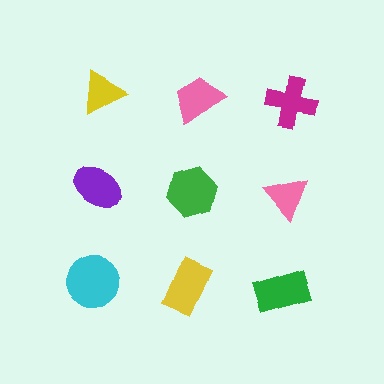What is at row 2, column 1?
A purple ellipse.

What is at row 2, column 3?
A pink triangle.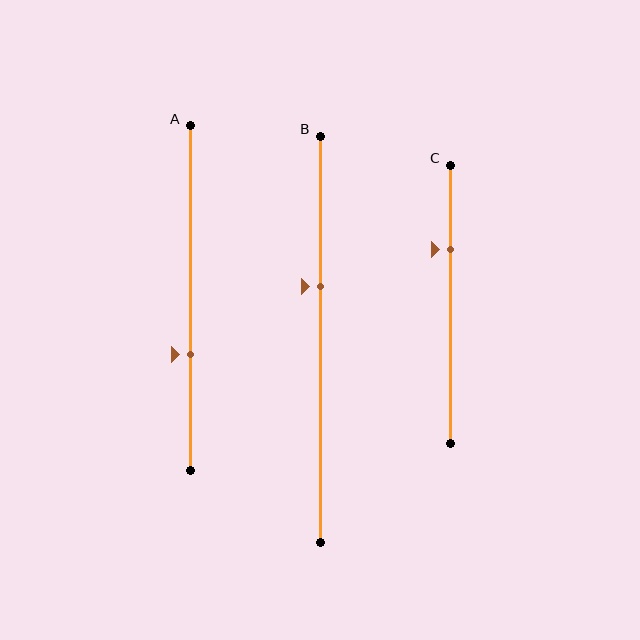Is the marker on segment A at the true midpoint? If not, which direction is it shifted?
No, the marker on segment A is shifted downward by about 16% of the segment length.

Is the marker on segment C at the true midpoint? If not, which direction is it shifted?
No, the marker on segment C is shifted upward by about 20% of the segment length.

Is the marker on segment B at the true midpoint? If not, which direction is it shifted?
No, the marker on segment B is shifted upward by about 13% of the segment length.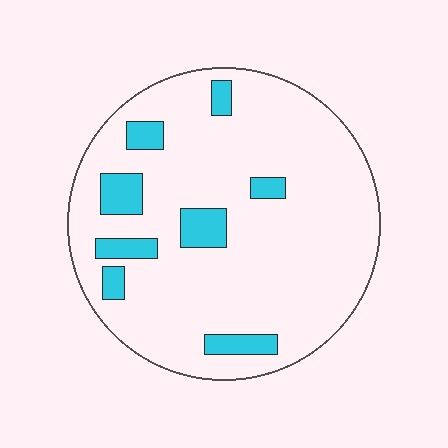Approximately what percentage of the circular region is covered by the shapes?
Approximately 15%.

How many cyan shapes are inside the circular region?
8.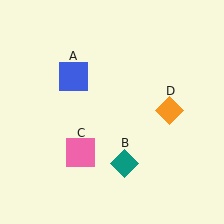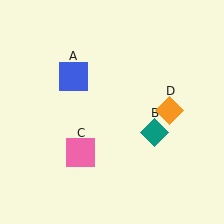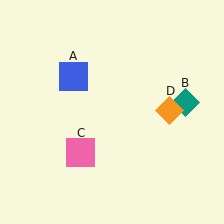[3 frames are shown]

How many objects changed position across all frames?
1 object changed position: teal diamond (object B).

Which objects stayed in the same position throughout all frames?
Blue square (object A) and pink square (object C) and orange diamond (object D) remained stationary.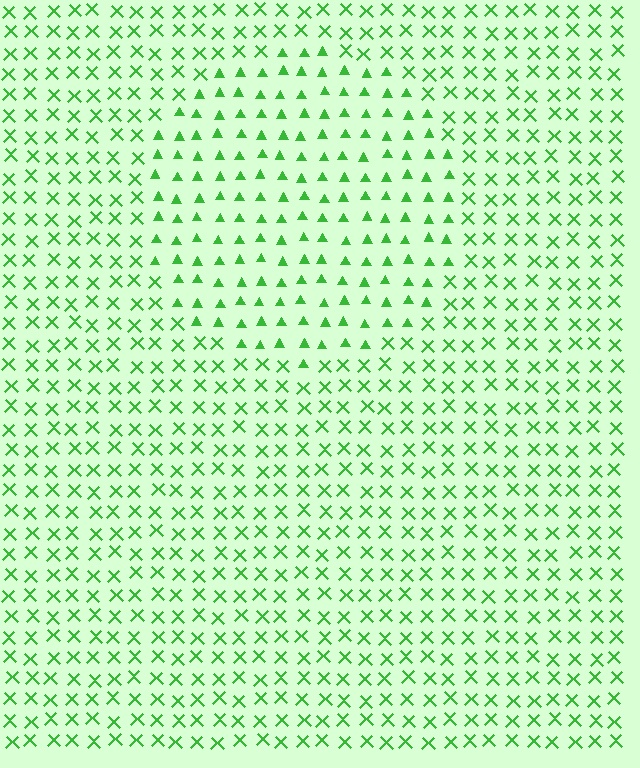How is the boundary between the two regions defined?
The boundary is defined by a change in element shape: triangles inside vs. X marks outside. All elements share the same color and spacing.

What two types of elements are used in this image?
The image uses triangles inside the circle region and X marks outside it.